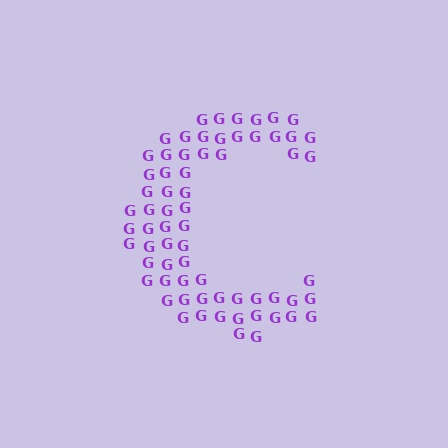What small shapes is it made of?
It is made of small letter G's.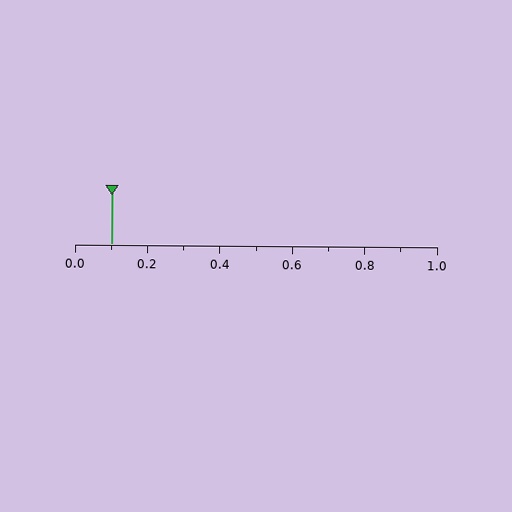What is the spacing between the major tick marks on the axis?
The major ticks are spaced 0.2 apart.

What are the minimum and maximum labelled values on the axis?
The axis runs from 0.0 to 1.0.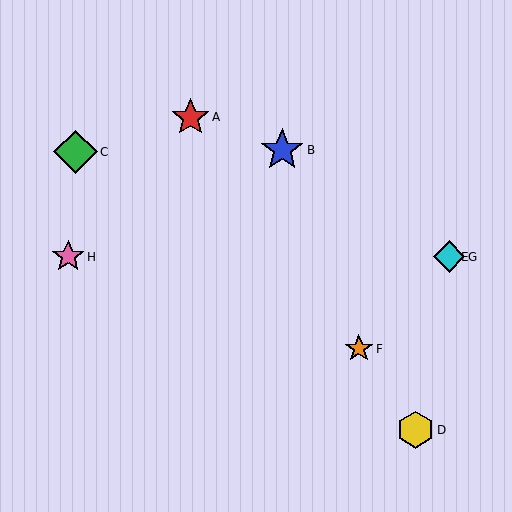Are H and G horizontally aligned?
Yes, both are at y≈257.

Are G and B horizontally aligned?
No, G is at y≈257 and B is at y≈150.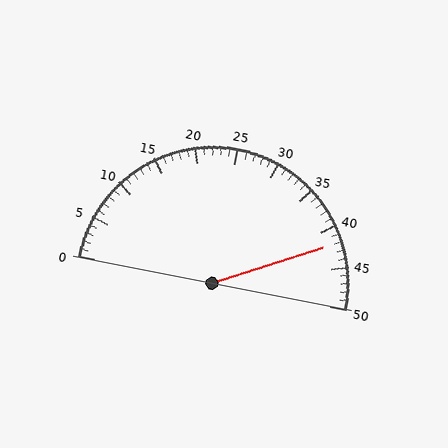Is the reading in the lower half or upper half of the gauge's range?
The reading is in the upper half of the range (0 to 50).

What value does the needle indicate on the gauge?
The needle indicates approximately 42.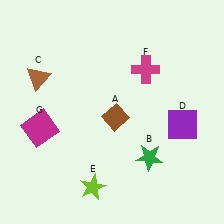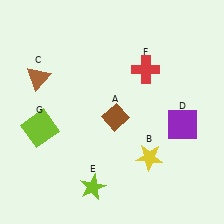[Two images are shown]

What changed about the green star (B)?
In Image 1, B is green. In Image 2, it changed to yellow.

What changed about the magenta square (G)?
In Image 1, G is magenta. In Image 2, it changed to lime.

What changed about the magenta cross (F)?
In Image 1, F is magenta. In Image 2, it changed to red.